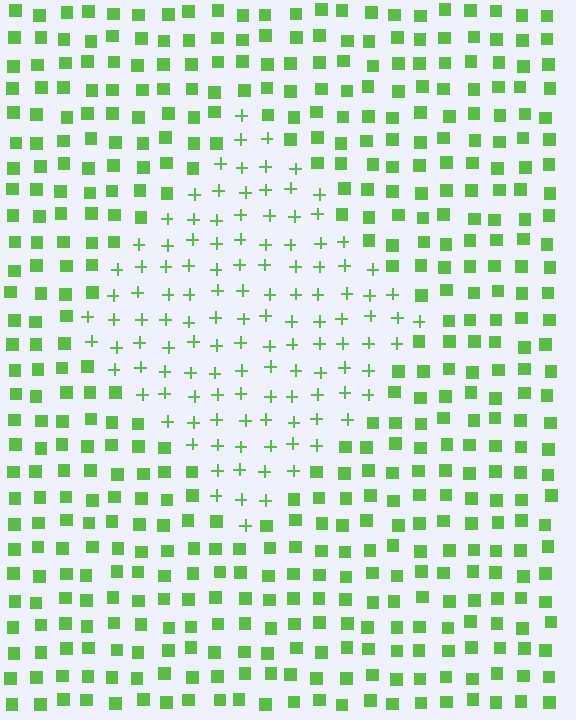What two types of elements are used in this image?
The image uses plus signs inside the diamond region and squares outside it.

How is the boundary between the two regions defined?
The boundary is defined by a change in element shape: plus signs inside vs. squares outside. All elements share the same color and spacing.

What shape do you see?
I see a diamond.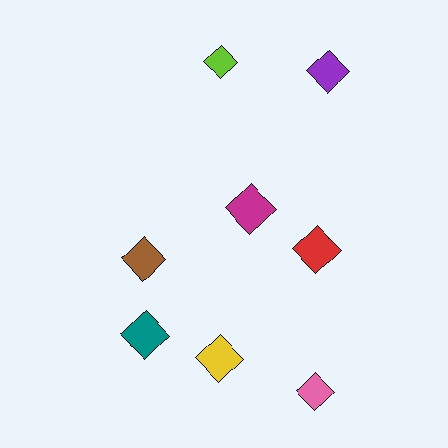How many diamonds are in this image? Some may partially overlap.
There are 8 diamonds.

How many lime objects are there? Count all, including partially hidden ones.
There is 1 lime object.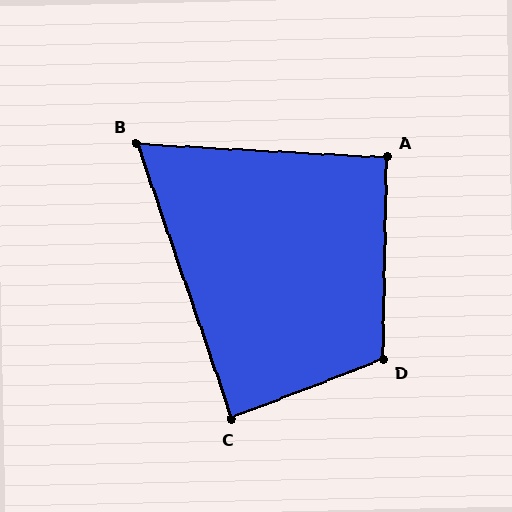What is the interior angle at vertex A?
Approximately 92 degrees (approximately right).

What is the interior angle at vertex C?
Approximately 88 degrees (approximately right).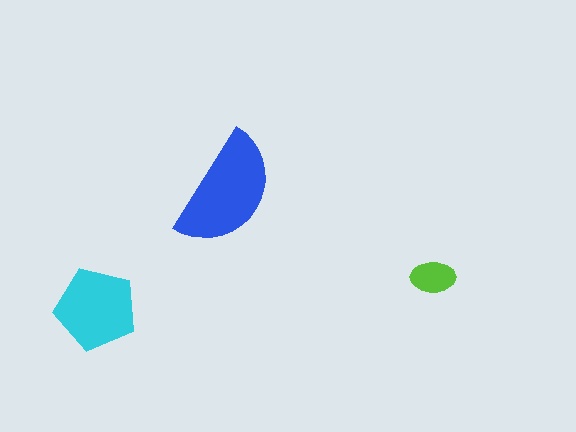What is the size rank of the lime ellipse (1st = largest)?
3rd.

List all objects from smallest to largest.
The lime ellipse, the cyan pentagon, the blue semicircle.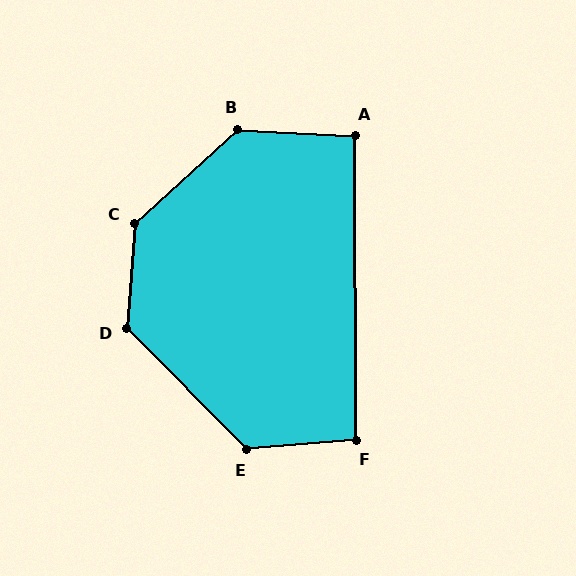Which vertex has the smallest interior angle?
A, at approximately 93 degrees.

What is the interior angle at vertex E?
Approximately 130 degrees (obtuse).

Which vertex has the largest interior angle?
C, at approximately 137 degrees.